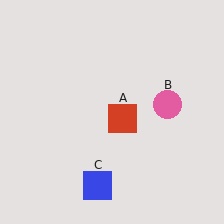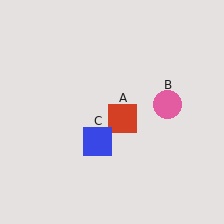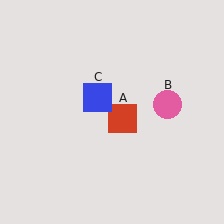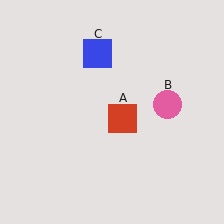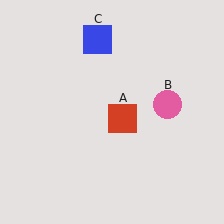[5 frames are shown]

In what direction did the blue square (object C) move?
The blue square (object C) moved up.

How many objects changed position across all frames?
1 object changed position: blue square (object C).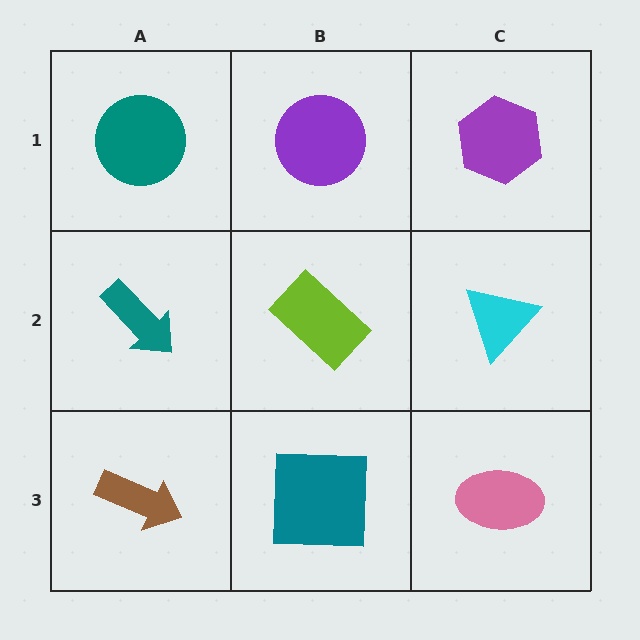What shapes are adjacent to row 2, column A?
A teal circle (row 1, column A), a brown arrow (row 3, column A), a lime rectangle (row 2, column B).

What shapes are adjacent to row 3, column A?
A teal arrow (row 2, column A), a teal square (row 3, column B).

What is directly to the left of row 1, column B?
A teal circle.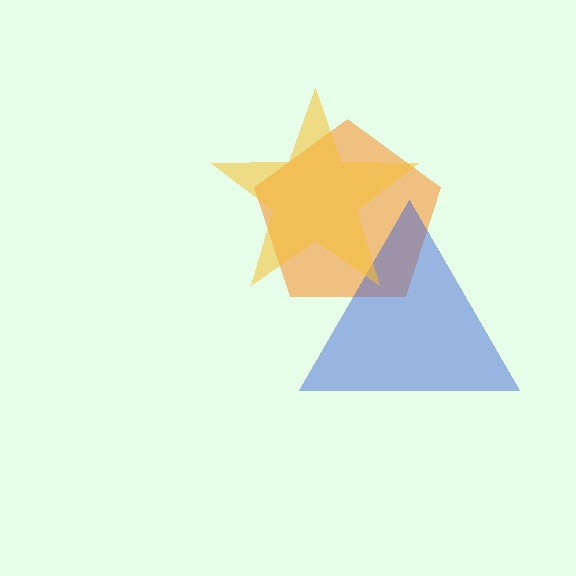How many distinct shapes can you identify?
There are 3 distinct shapes: an orange pentagon, a blue triangle, a yellow star.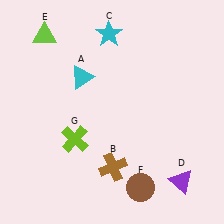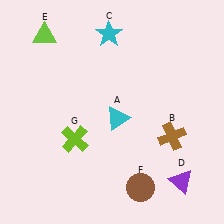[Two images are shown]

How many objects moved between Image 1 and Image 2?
2 objects moved between the two images.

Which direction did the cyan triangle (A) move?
The cyan triangle (A) moved down.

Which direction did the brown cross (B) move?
The brown cross (B) moved right.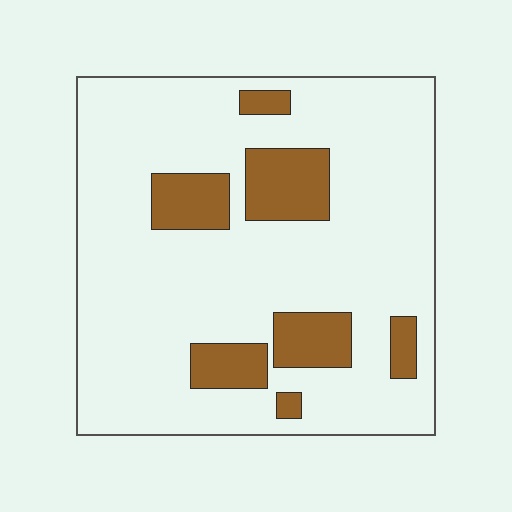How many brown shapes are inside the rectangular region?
7.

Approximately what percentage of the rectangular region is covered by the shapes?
Approximately 15%.